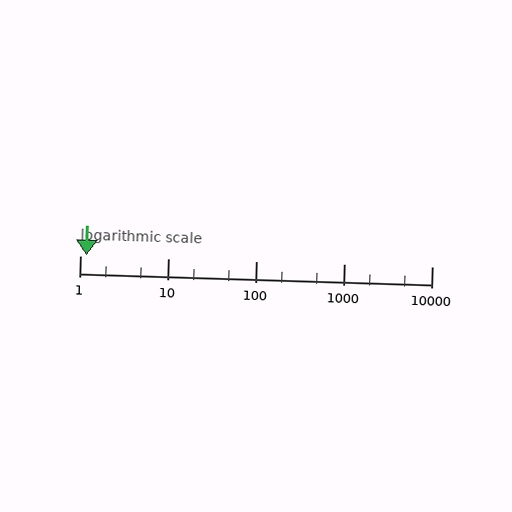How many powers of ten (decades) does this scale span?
The scale spans 4 decades, from 1 to 10000.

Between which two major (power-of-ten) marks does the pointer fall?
The pointer is between 1 and 10.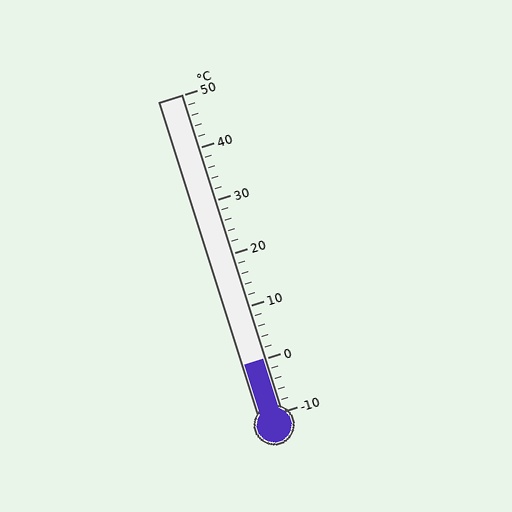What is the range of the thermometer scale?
The thermometer scale ranges from -10°C to 50°C.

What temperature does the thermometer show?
The thermometer shows approximately 0°C.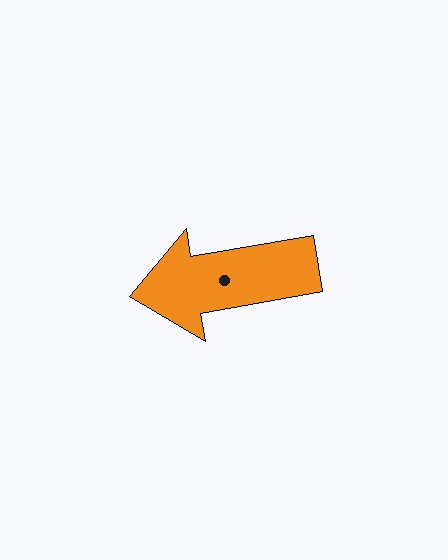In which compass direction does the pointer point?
West.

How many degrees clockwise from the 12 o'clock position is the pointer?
Approximately 260 degrees.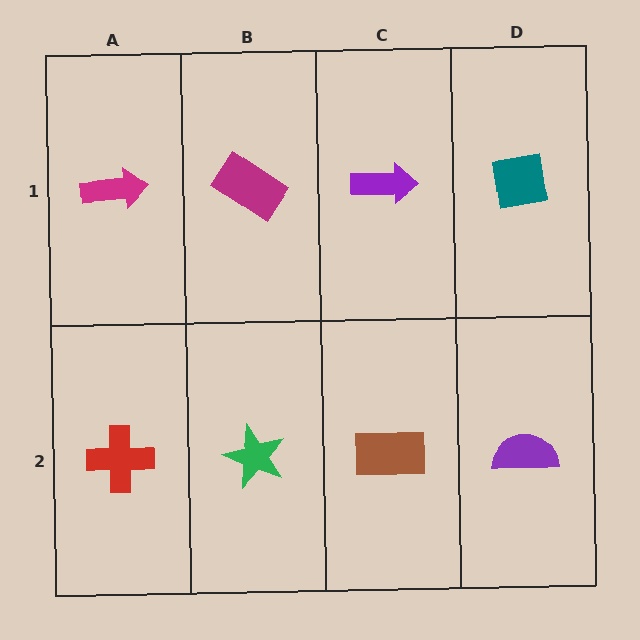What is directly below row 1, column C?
A brown rectangle.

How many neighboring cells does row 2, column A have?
2.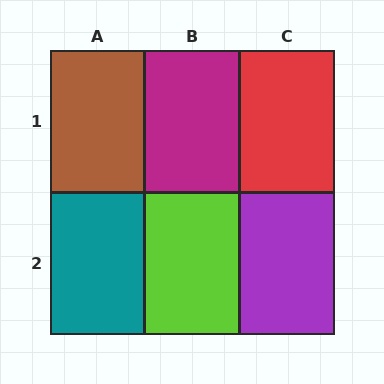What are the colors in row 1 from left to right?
Brown, magenta, red.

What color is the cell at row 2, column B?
Lime.